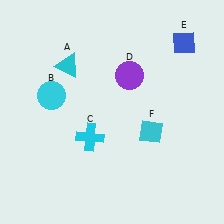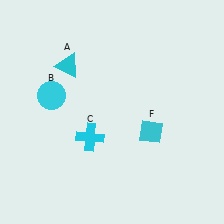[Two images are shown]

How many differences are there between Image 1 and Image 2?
There are 2 differences between the two images.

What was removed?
The blue diamond (E), the purple circle (D) were removed in Image 2.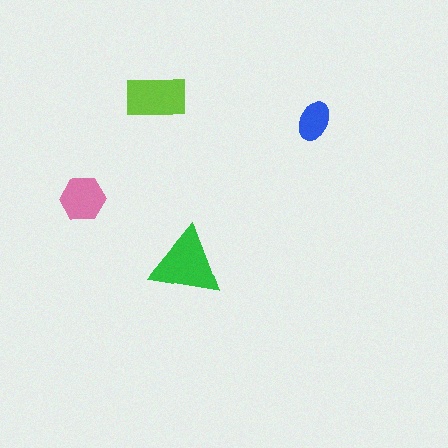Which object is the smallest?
The blue ellipse.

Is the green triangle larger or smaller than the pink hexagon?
Larger.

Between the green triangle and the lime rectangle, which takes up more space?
The green triangle.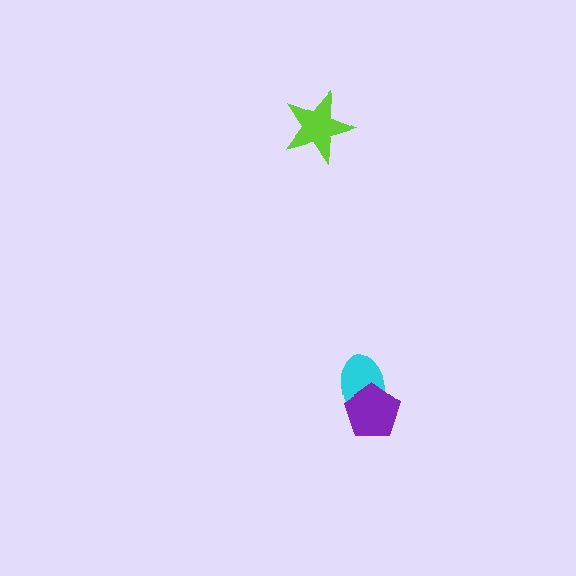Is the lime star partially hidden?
No, no other shape covers it.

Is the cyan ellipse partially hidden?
Yes, it is partially covered by another shape.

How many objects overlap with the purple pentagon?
1 object overlaps with the purple pentagon.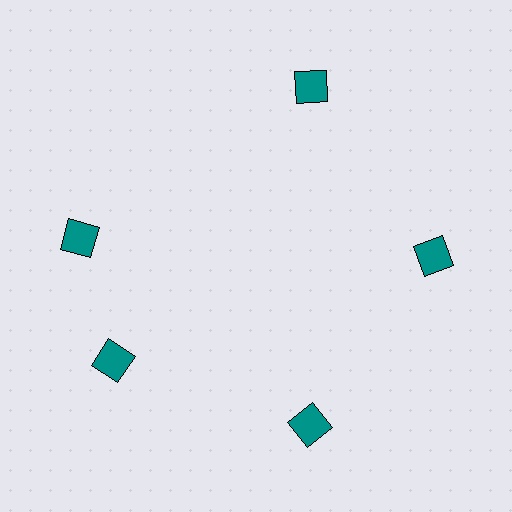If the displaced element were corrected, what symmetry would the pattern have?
It would have 5-fold rotational symmetry — the pattern would map onto itself every 72 degrees.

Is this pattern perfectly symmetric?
No. The 5 teal diamonds are arranged in a ring, but one element near the 10 o'clock position is rotated out of alignment along the ring, breaking the 5-fold rotational symmetry.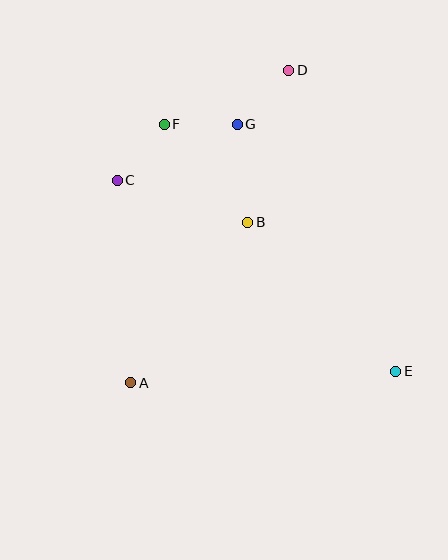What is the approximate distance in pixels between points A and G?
The distance between A and G is approximately 280 pixels.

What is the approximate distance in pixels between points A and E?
The distance between A and E is approximately 265 pixels.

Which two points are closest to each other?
Points C and F are closest to each other.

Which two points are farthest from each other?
Points A and D are farthest from each other.